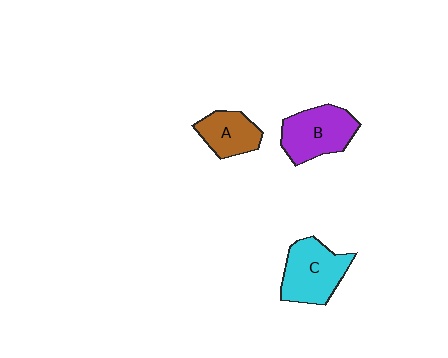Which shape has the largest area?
Shape C (cyan).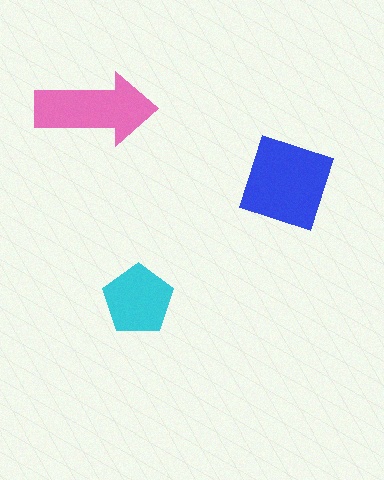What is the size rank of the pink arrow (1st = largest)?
2nd.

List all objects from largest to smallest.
The blue diamond, the pink arrow, the cyan pentagon.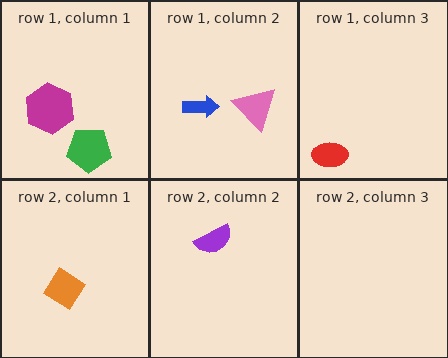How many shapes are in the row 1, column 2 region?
2.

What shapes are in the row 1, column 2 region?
The pink triangle, the blue arrow.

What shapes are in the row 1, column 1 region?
The green pentagon, the magenta hexagon.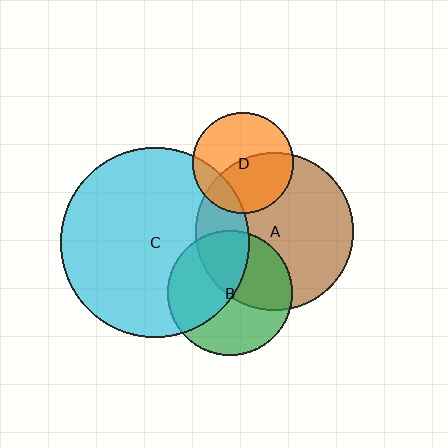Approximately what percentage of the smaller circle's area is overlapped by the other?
Approximately 45%.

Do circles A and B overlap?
Yes.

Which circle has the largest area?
Circle C (cyan).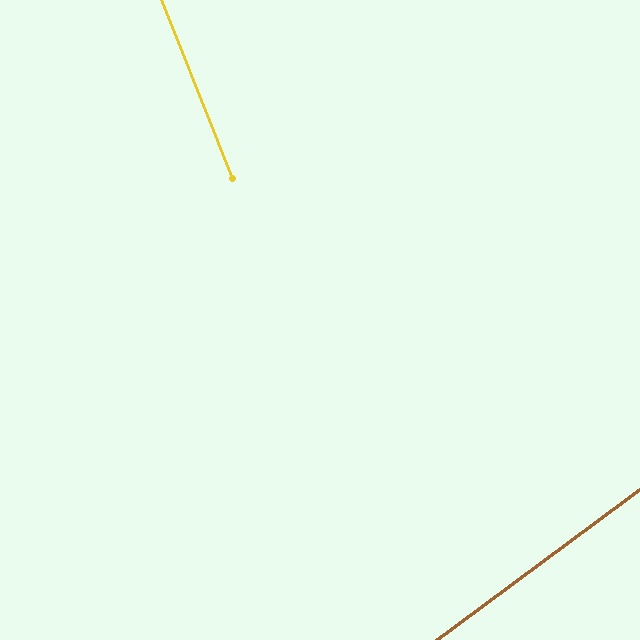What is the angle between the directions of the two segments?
Approximately 75 degrees.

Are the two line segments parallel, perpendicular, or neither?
Neither parallel nor perpendicular — they differ by about 75°.